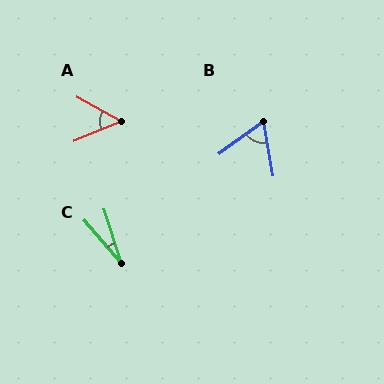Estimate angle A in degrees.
Approximately 51 degrees.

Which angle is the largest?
B, at approximately 64 degrees.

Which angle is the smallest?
C, at approximately 23 degrees.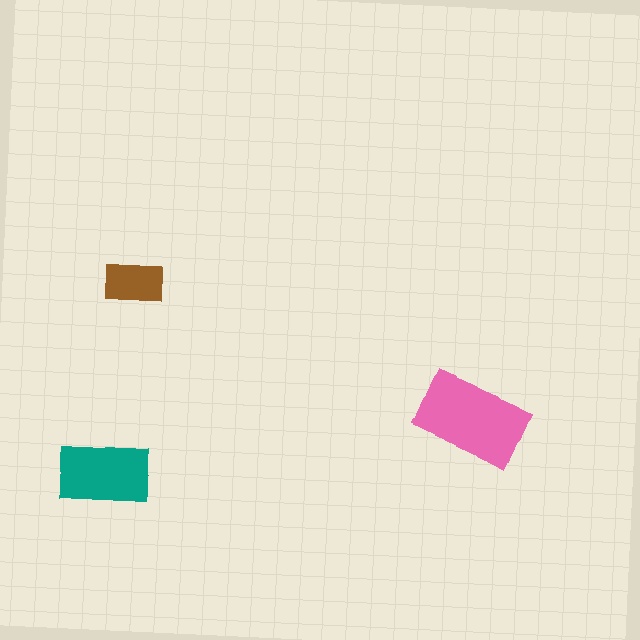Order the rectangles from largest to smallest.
the pink one, the teal one, the brown one.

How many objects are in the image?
There are 3 objects in the image.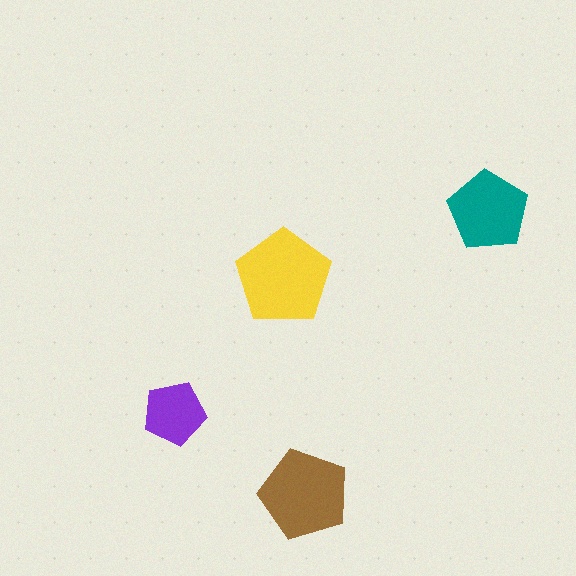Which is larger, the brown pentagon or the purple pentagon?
The brown one.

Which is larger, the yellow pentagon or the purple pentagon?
The yellow one.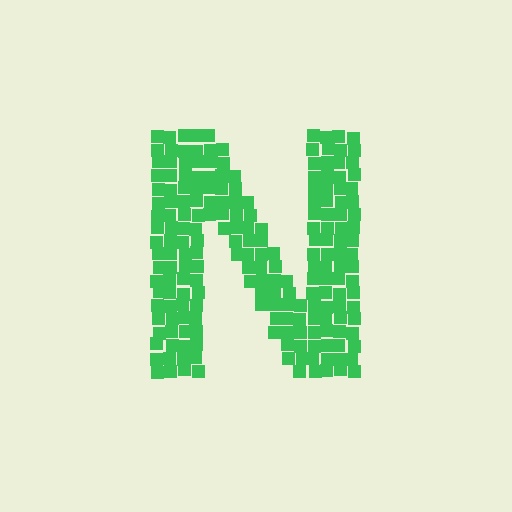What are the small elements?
The small elements are squares.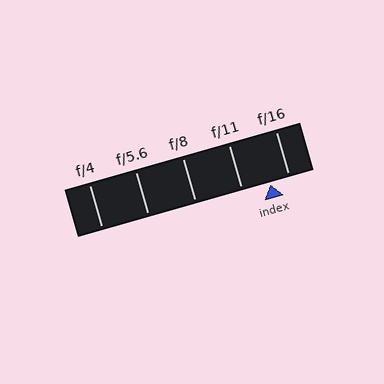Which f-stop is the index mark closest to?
The index mark is closest to f/16.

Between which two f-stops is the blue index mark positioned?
The index mark is between f/11 and f/16.